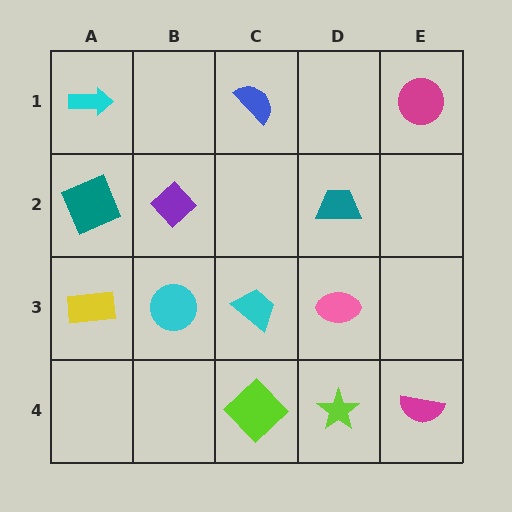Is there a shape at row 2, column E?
No, that cell is empty.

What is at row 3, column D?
A pink ellipse.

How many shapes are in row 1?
3 shapes.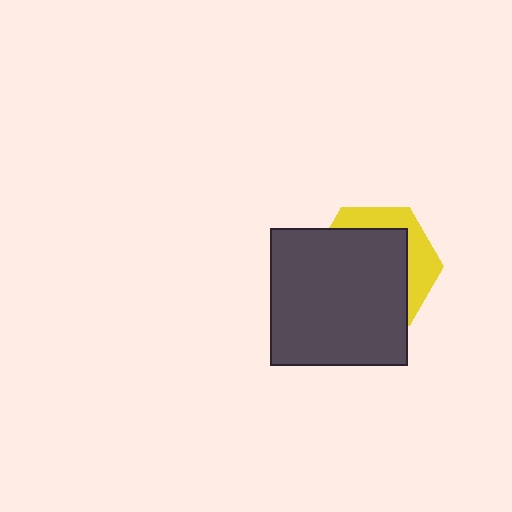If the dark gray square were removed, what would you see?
You would see the complete yellow hexagon.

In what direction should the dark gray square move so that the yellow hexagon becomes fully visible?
The dark gray square should move toward the lower-left. That is the shortest direction to clear the overlap and leave the yellow hexagon fully visible.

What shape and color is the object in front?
The object in front is a dark gray square.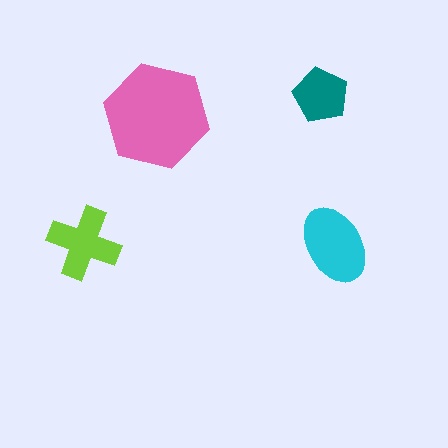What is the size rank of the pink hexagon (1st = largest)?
1st.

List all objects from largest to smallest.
The pink hexagon, the cyan ellipse, the lime cross, the teal pentagon.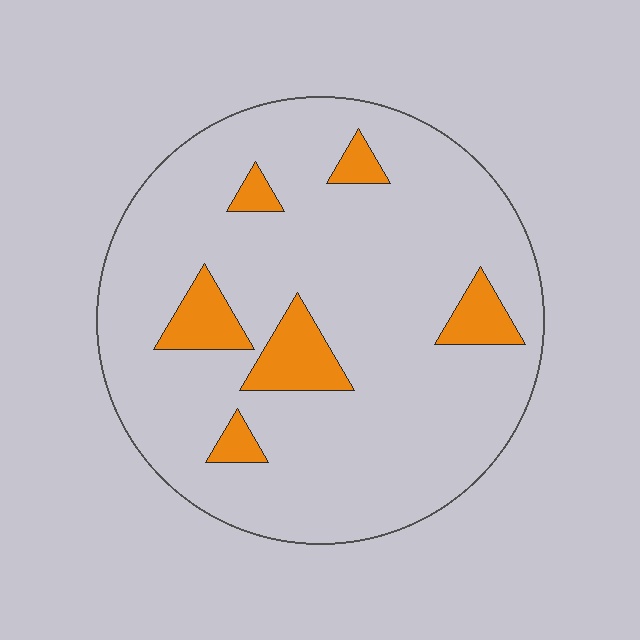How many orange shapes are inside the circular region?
6.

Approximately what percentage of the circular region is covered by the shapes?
Approximately 10%.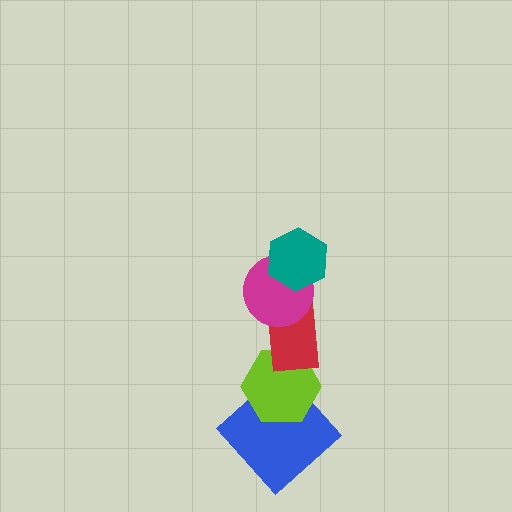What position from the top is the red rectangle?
The red rectangle is 3rd from the top.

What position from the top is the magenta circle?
The magenta circle is 2nd from the top.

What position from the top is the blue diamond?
The blue diamond is 5th from the top.